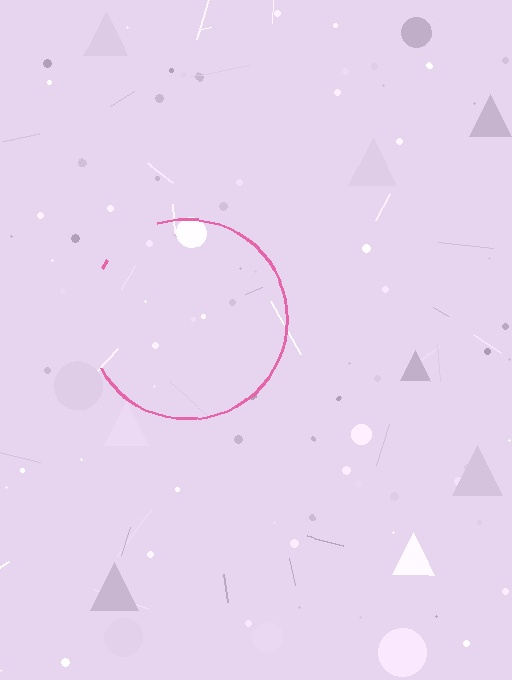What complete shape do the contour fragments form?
The contour fragments form a circle.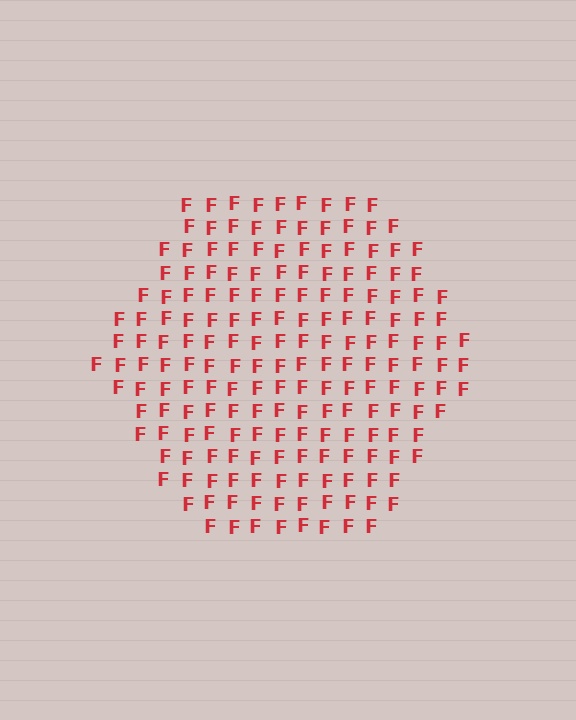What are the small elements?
The small elements are letter F's.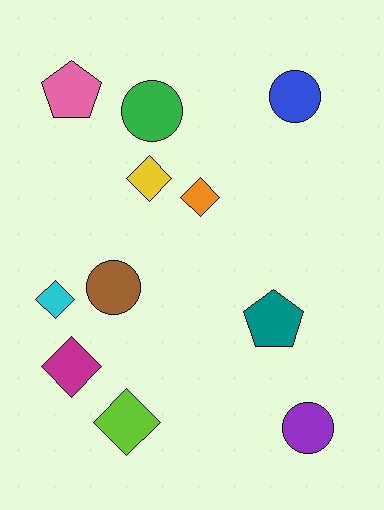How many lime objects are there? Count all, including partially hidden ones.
There is 1 lime object.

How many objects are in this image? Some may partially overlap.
There are 11 objects.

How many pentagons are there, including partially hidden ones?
There are 2 pentagons.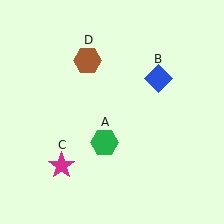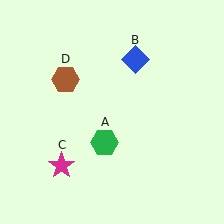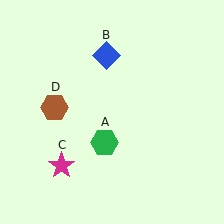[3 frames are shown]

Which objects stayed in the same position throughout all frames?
Green hexagon (object A) and magenta star (object C) remained stationary.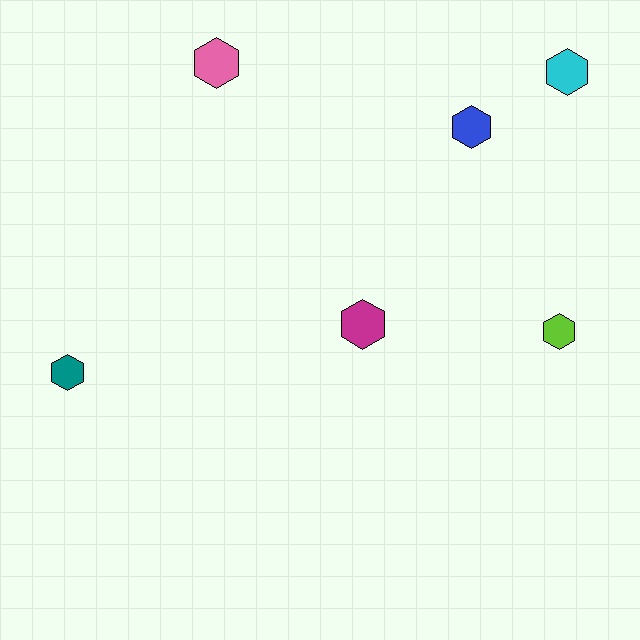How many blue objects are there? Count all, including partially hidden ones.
There is 1 blue object.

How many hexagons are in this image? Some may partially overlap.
There are 6 hexagons.